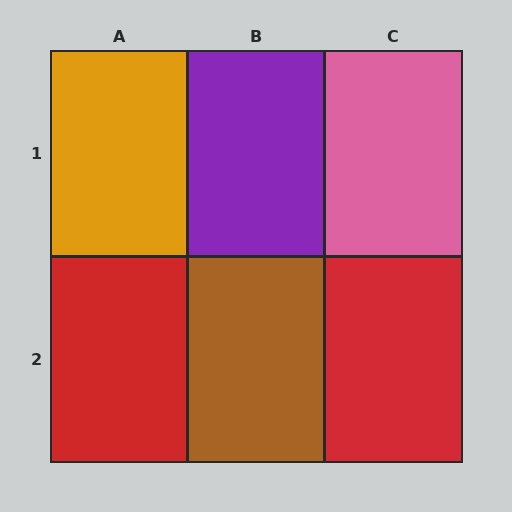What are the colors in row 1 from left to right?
Orange, purple, pink.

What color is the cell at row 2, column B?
Brown.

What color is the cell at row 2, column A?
Red.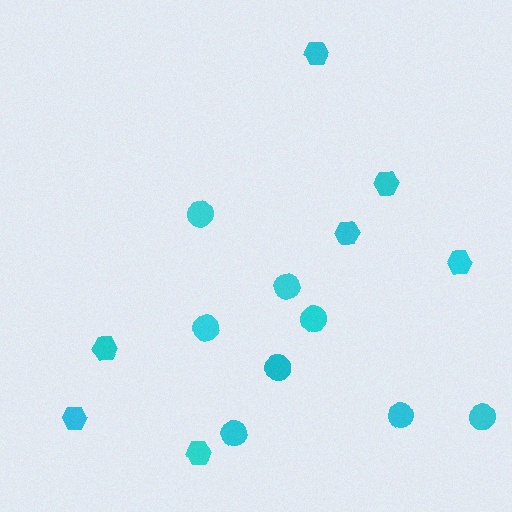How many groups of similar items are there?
There are 2 groups: one group of hexagons (7) and one group of circles (8).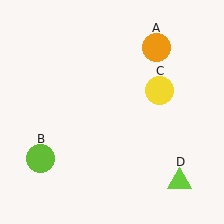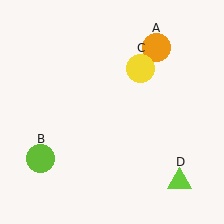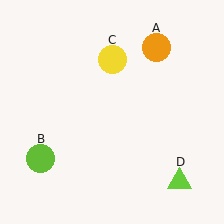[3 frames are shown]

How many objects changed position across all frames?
1 object changed position: yellow circle (object C).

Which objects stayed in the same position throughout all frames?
Orange circle (object A) and lime circle (object B) and lime triangle (object D) remained stationary.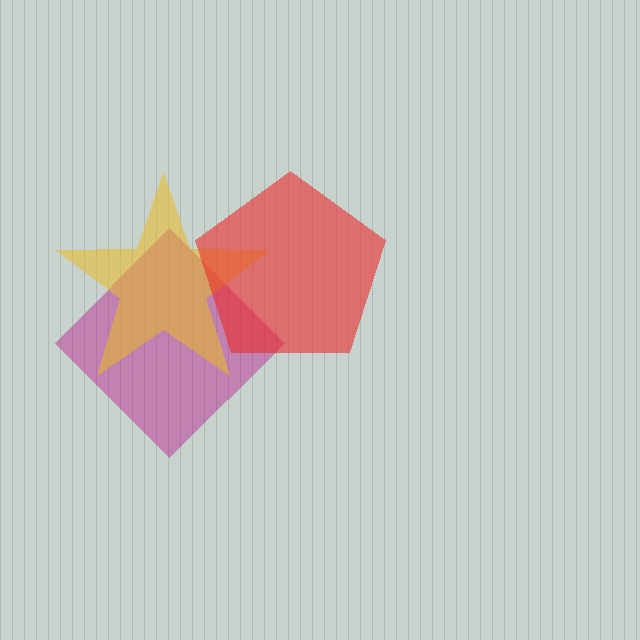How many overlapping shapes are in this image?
There are 3 overlapping shapes in the image.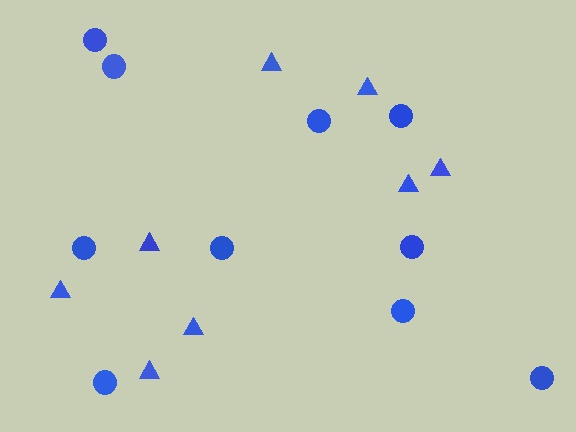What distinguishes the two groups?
There are 2 groups: one group of circles (10) and one group of triangles (8).